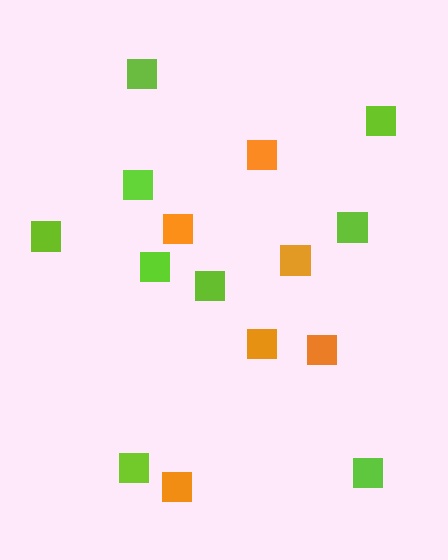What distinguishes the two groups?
There are 2 groups: one group of orange squares (6) and one group of lime squares (9).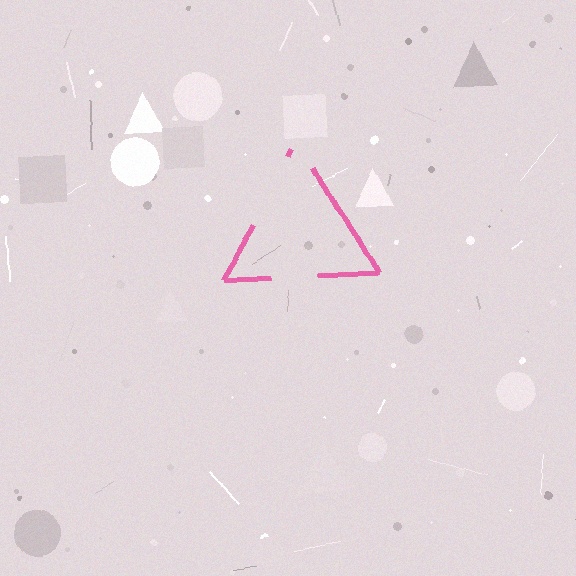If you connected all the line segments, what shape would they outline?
They would outline a triangle.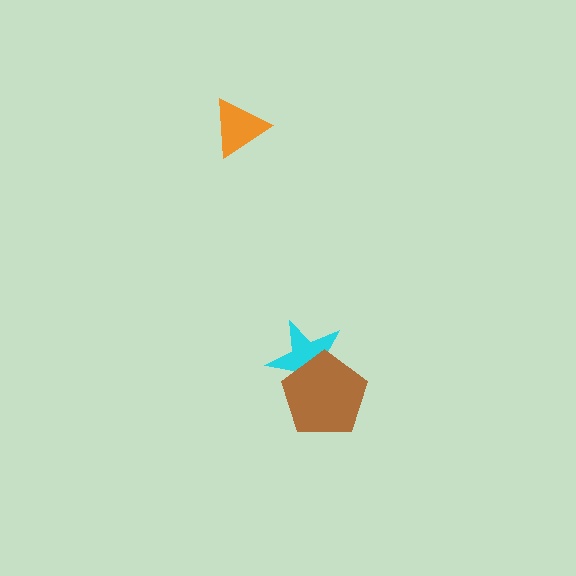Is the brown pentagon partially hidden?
No, no other shape covers it.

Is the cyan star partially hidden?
Yes, it is partially covered by another shape.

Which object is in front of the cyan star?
The brown pentagon is in front of the cyan star.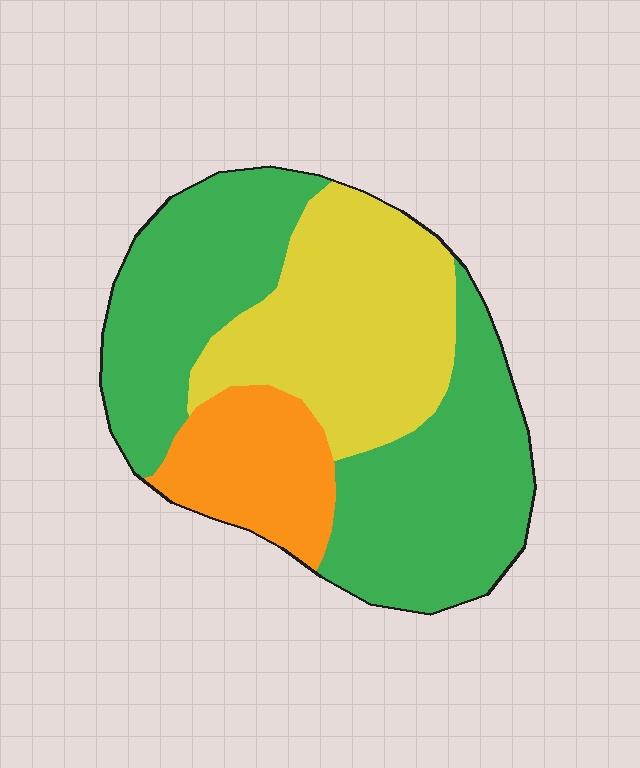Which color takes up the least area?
Orange, at roughly 15%.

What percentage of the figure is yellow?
Yellow covers roughly 30% of the figure.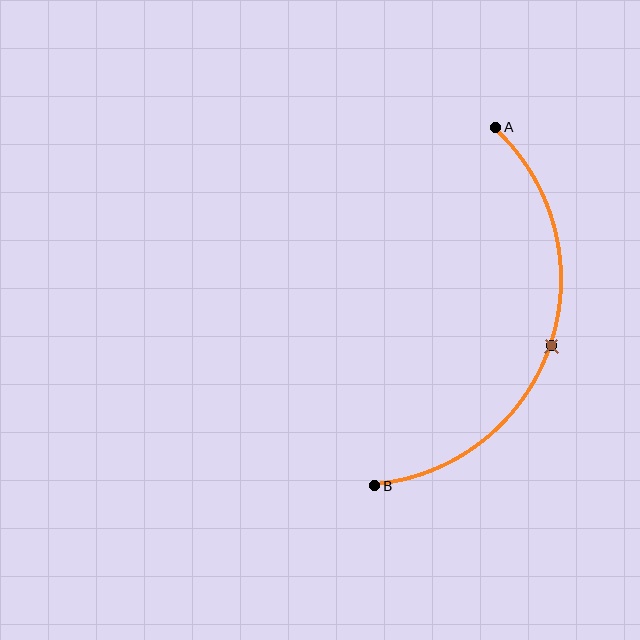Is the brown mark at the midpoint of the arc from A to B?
Yes. The brown mark lies on the arc at equal arc-length from both A and B — it is the arc midpoint.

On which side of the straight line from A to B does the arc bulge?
The arc bulges to the right of the straight line connecting A and B.